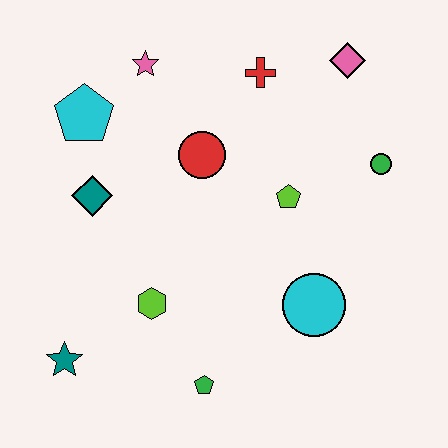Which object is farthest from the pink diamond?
The teal star is farthest from the pink diamond.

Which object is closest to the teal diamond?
The cyan pentagon is closest to the teal diamond.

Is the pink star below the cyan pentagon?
No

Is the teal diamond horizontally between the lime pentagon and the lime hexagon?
No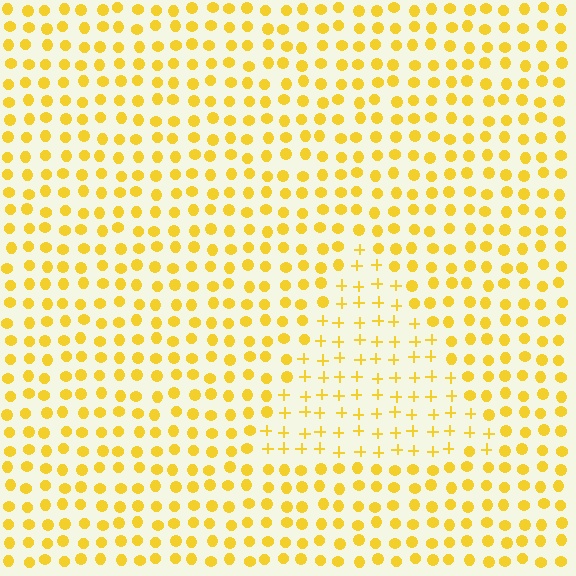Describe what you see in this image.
The image is filled with small yellow elements arranged in a uniform grid. A triangle-shaped region contains plus signs, while the surrounding area contains circles. The boundary is defined purely by the change in element shape.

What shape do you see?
I see a triangle.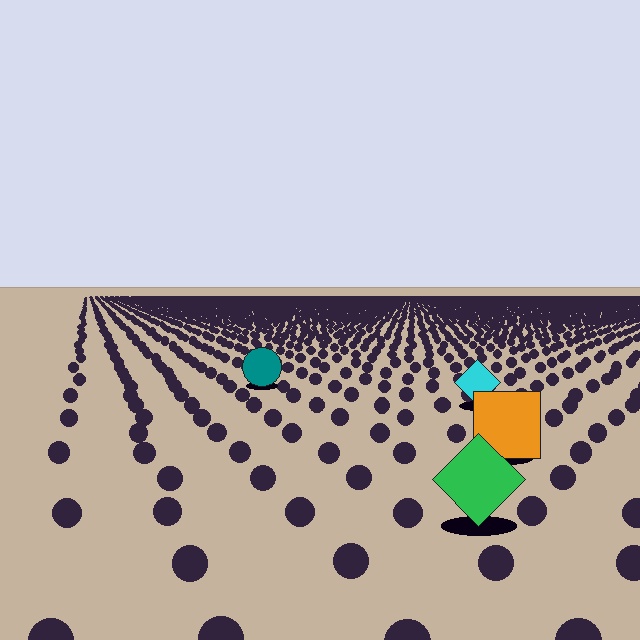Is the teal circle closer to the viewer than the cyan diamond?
No. The cyan diamond is closer — you can tell from the texture gradient: the ground texture is coarser near it.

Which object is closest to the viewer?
The green diamond is closest. The texture marks near it are larger and more spread out.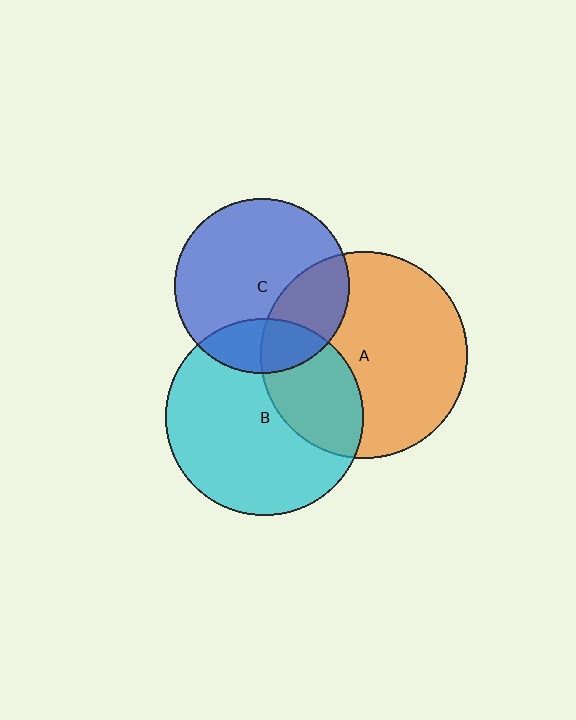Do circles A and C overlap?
Yes.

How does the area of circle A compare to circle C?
Approximately 1.4 times.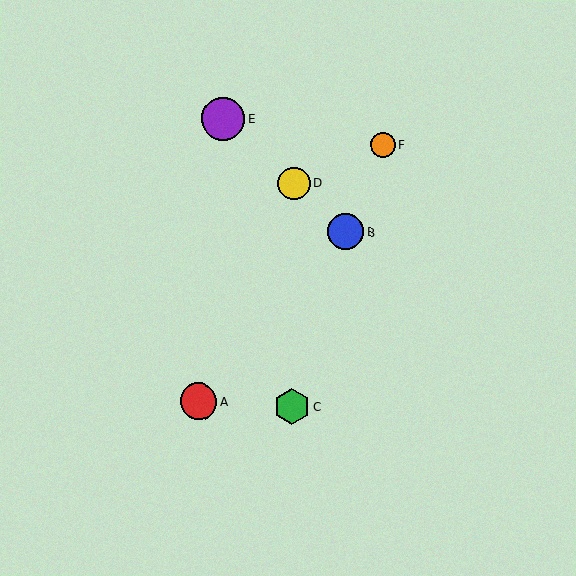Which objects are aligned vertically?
Objects C, D are aligned vertically.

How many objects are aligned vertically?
2 objects (C, D) are aligned vertically.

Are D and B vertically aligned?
No, D is at x≈294 and B is at x≈346.